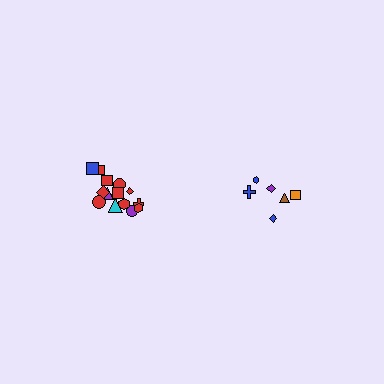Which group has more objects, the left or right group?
The left group.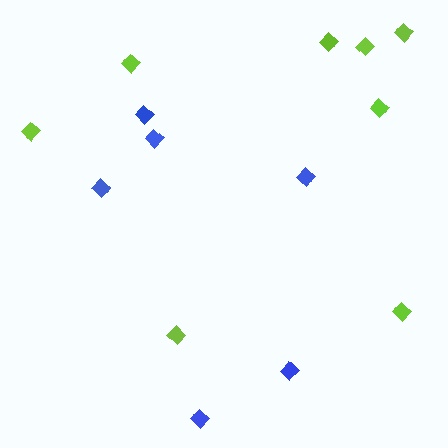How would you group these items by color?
There are 2 groups: one group of blue diamonds (6) and one group of lime diamonds (8).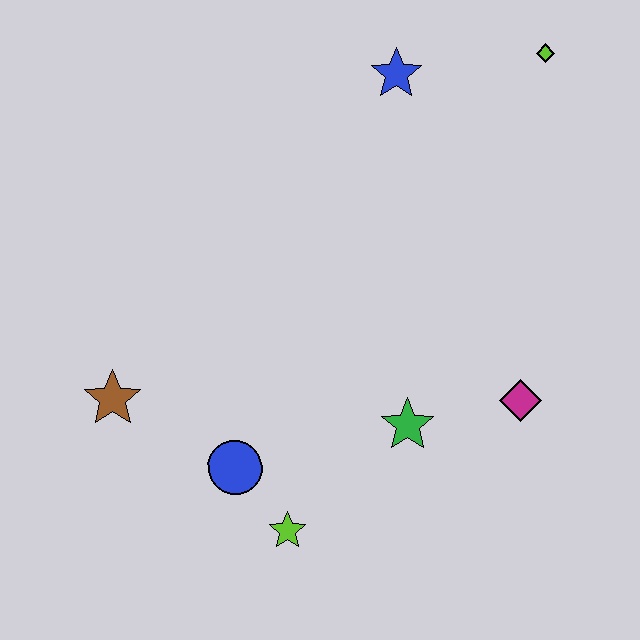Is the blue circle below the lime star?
No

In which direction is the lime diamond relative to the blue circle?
The lime diamond is above the blue circle.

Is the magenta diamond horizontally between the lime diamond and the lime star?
Yes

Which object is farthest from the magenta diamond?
The brown star is farthest from the magenta diamond.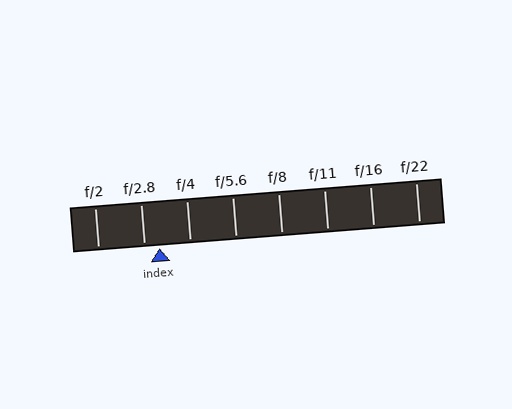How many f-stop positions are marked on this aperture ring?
There are 8 f-stop positions marked.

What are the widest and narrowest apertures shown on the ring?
The widest aperture shown is f/2 and the narrowest is f/22.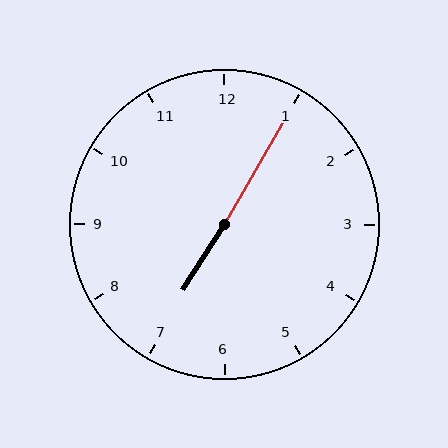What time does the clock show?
7:05.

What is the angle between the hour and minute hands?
Approximately 178 degrees.